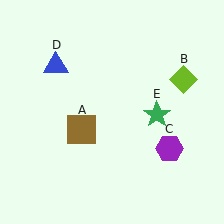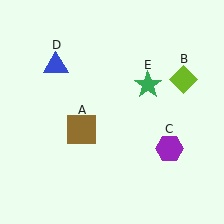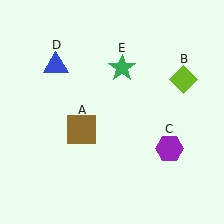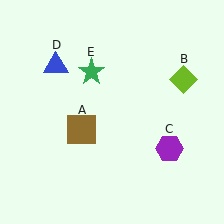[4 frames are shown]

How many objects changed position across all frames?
1 object changed position: green star (object E).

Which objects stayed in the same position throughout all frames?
Brown square (object A) and lime diamond (object B) and purple hexagon (object C) and blue triangle (object D) remained stationary.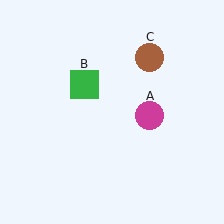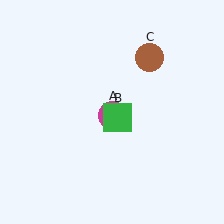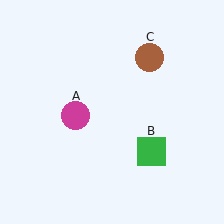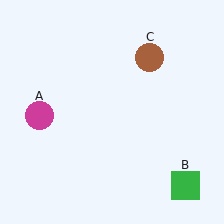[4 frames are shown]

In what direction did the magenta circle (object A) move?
The magenta circle (object A) moved left.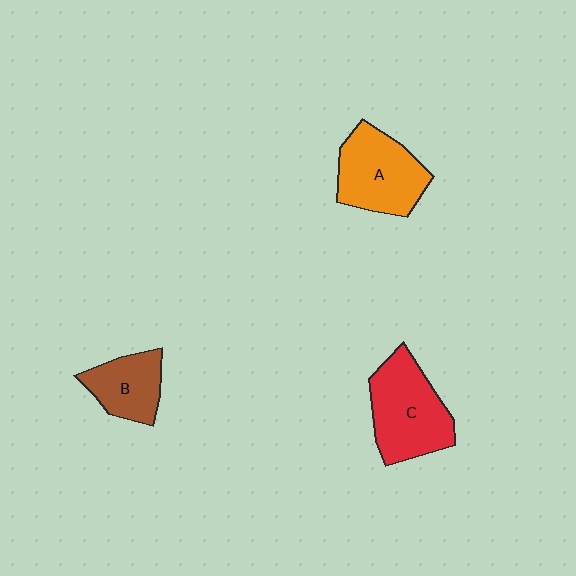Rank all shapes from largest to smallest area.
From largest to smallest: C (red), A (orange), B (brown).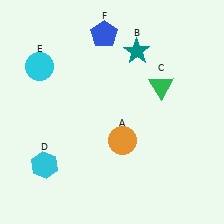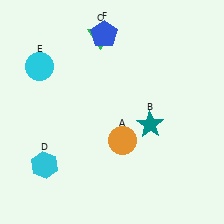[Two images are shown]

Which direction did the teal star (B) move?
The teal star (B) moved down.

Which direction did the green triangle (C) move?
The green triangle (C) moved left.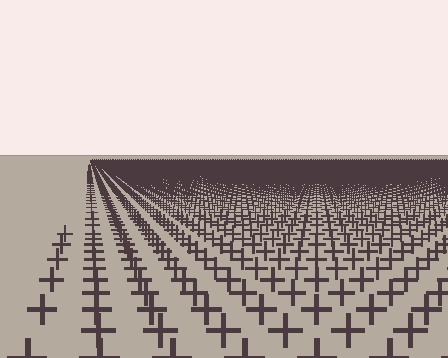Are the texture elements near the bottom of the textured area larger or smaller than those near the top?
Larger. Near the bottom, elements are closer to the viewer and appear at a bigger on-screen size.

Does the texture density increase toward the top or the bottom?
Density increases toward the top.